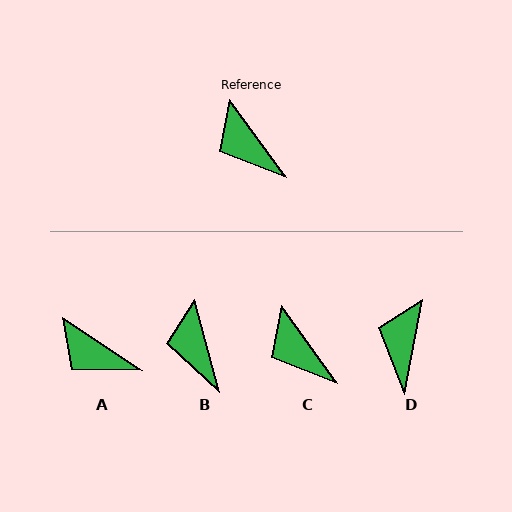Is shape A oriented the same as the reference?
No, it is off by about 20 degrees.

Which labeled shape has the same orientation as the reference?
C.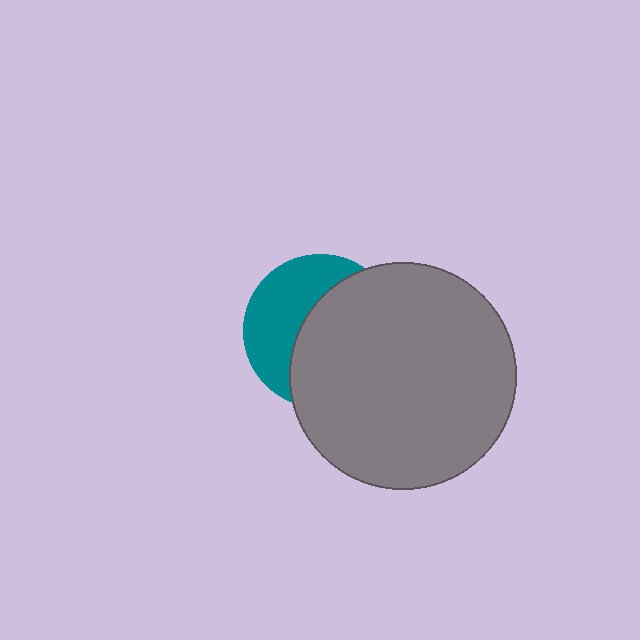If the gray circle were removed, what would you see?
You would see the complete teal circle.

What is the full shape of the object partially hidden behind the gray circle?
The partially hidden object is a teal circle.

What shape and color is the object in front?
The object in front is a gray circle.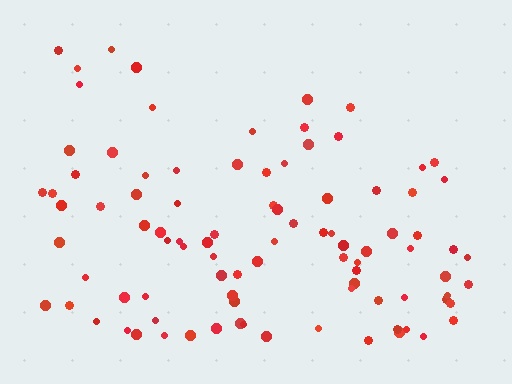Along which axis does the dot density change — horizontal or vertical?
Vertical.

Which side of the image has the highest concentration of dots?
The bottom.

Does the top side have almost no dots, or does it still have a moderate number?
Still a moderate number, just noticeably fewer than the bottom.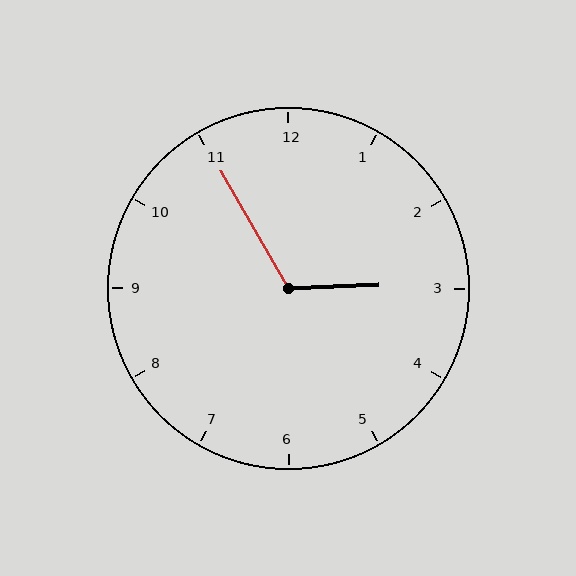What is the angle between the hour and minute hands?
Approximately 118 degrees.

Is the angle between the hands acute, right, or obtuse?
It is obtuse.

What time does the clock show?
2:55.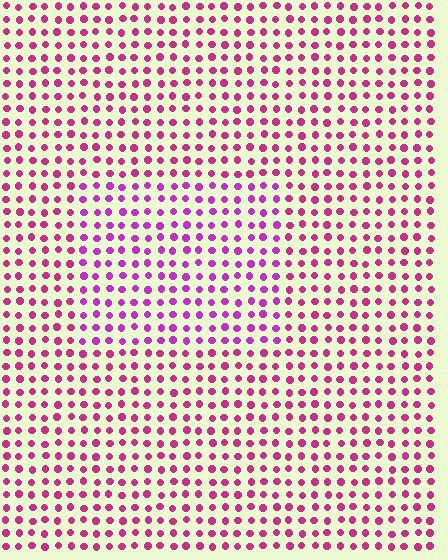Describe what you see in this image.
The image is filled with small magenta elements in a uniform arrangement. A rectangle-shaped region is visible where the elements are tinted to a slightly different hue, forming a subtle color boundary.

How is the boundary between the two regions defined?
The boundary is defined purely by a slight shift in hue (about 26 degrees). Spacing, size, and orientation are identical on both sides.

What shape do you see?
I see a rectangle.